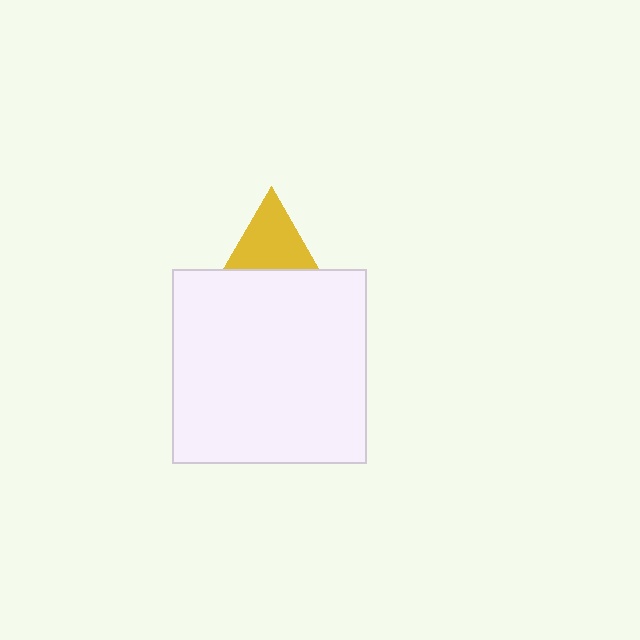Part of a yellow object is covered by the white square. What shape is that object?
It is a triangle.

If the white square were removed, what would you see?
You would see the complete yellow triangle.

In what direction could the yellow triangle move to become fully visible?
The yellow triangle could move up. That would shift it out from behind the white square entirely.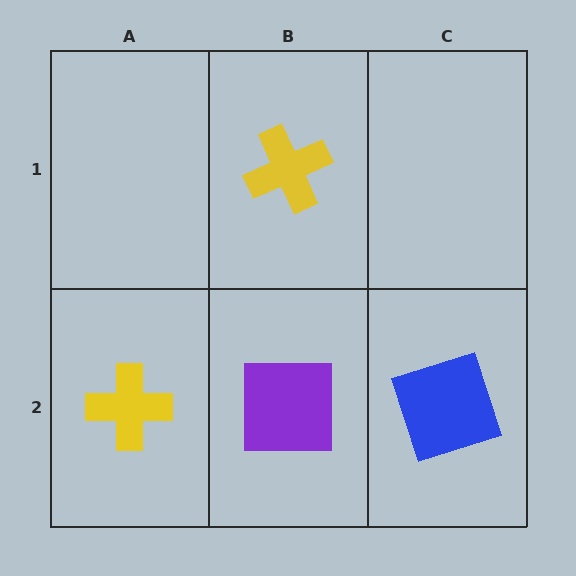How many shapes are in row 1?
1 shape.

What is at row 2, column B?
A purple square.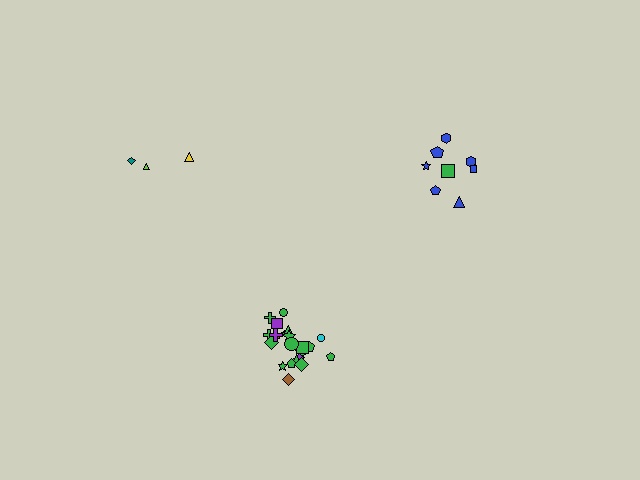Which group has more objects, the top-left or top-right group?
The top-right group.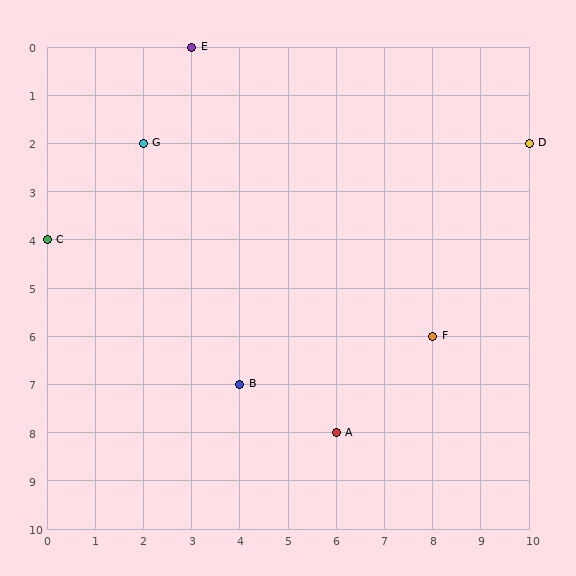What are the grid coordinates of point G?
Point G is at grid coordinates (2, 2).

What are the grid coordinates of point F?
Point F is at grid coordinates (8, 6).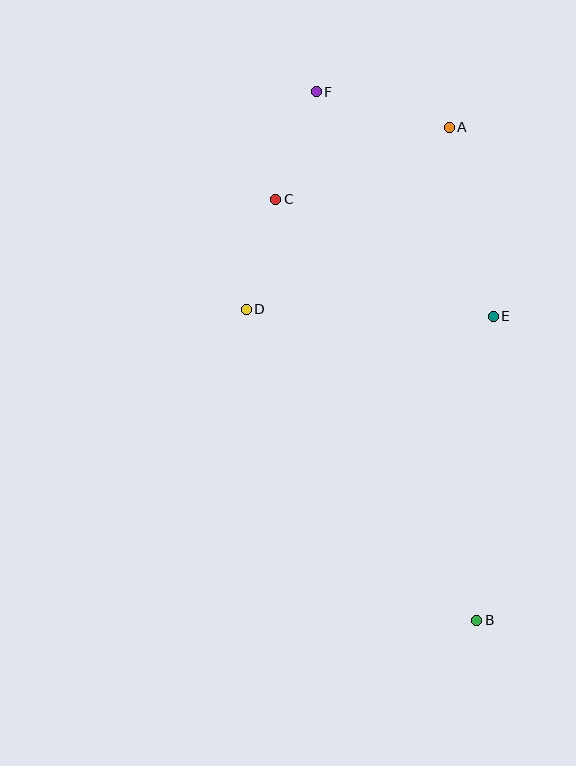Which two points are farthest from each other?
Points B and F are farthest from each other.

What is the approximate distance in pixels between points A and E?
The distance between A and E is approximately 194 pixels.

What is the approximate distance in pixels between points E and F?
The distance between E and F is approximately 286 pixels.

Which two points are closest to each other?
Points C and D are closest to each other.